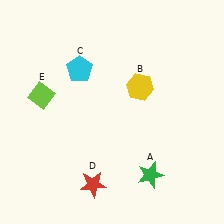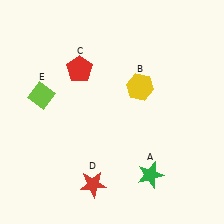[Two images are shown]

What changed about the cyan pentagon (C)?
In Image 1, C is cyan. In Image 2, it changed to red.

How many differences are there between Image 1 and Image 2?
There is 1 difference between the two images.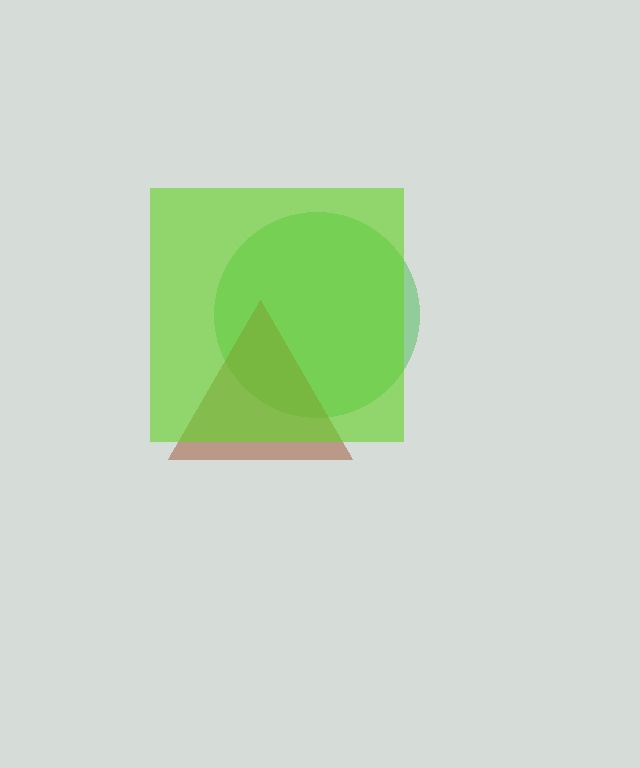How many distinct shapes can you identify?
There are 3 distinct shapes: a green circle, a brown triangle, a lime square.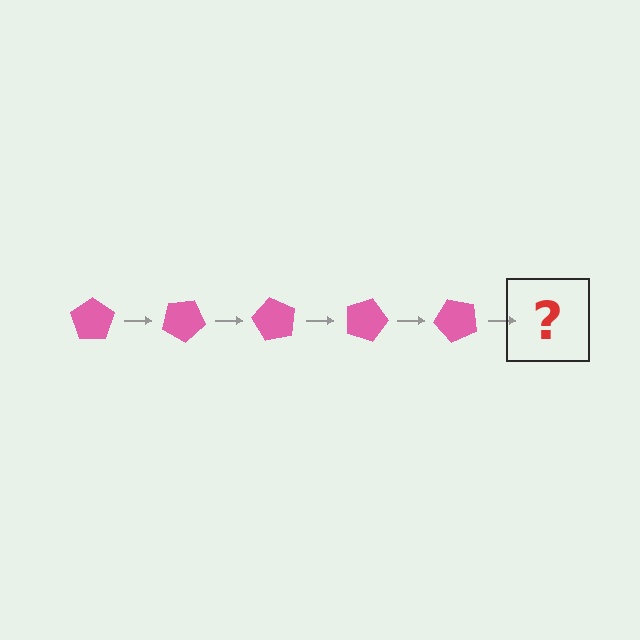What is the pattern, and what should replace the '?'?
The pattern is that the pentagon rotates 30 degrees each step. The '?' should be a pink pentagon rotated 150 degrees.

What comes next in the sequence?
The next element should be a pink pentagon rotated 150 degrees.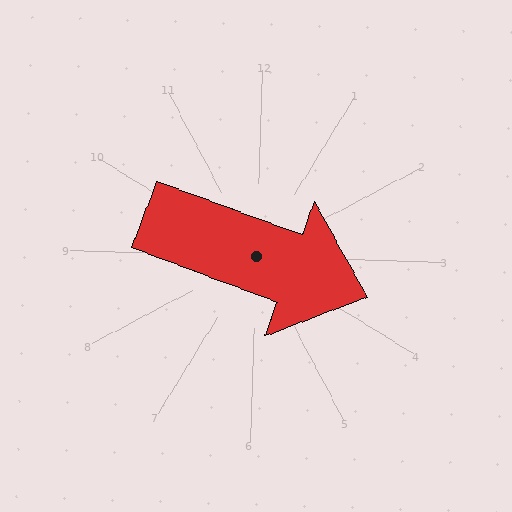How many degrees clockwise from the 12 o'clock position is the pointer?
Approximately 109 degrees.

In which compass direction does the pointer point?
East.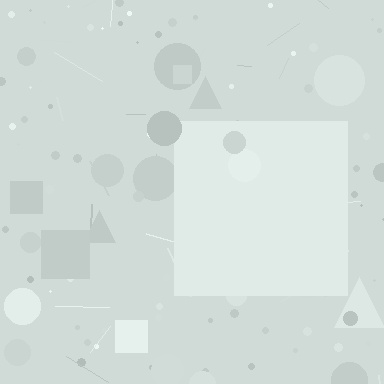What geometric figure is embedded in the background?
A square is embedded in the background.